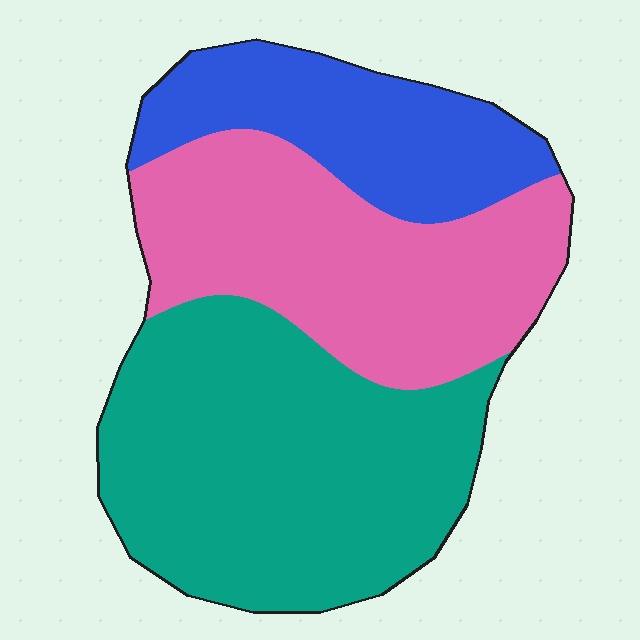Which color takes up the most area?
Teal, at roughly 45%.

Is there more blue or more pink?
Pink.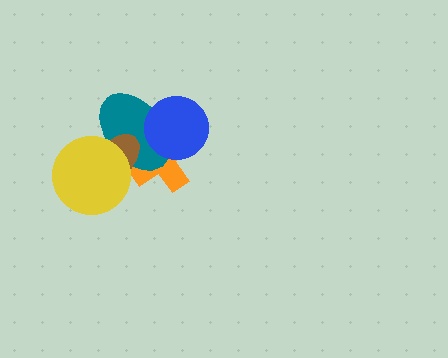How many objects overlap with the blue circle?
2 objects overlap with the blue circle.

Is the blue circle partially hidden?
No, no other shape covers it.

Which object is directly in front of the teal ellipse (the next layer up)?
The blue circle is directly in front of the teal ellipse.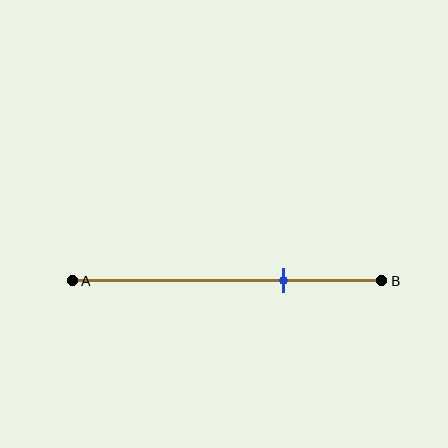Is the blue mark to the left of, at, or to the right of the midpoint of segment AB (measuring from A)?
The blue mark is to the right of the midpoint of segment AB.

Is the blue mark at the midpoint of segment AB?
No, the mark is at about 70% from A, not at the 50% midpoint.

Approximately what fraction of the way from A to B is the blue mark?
The blue mark is approximately 70% of the way from A to B.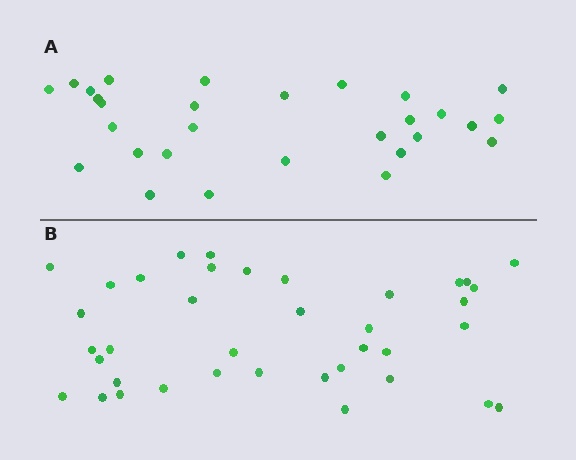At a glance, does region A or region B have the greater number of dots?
Region B (the bottom region) has more dots.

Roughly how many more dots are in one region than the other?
Region B has roughly 8 or so more dots than region A.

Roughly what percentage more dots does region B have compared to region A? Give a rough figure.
About 30% more.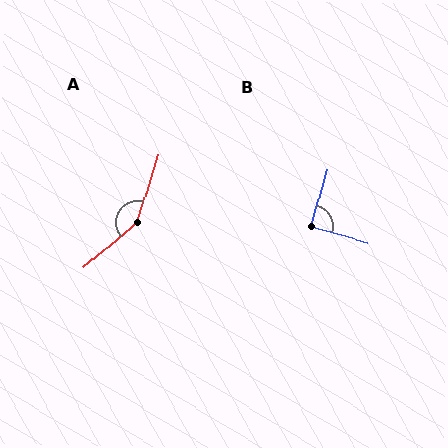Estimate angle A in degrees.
Approximately 147 degrees.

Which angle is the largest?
A, at approximately 147 degrees.